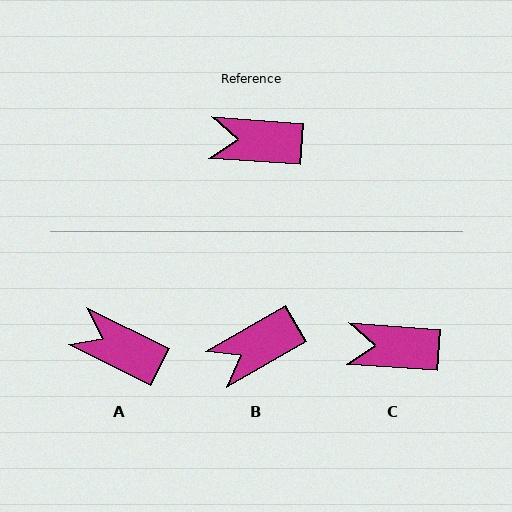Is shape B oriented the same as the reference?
No, it is off by about 34 degrees.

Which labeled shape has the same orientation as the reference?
C.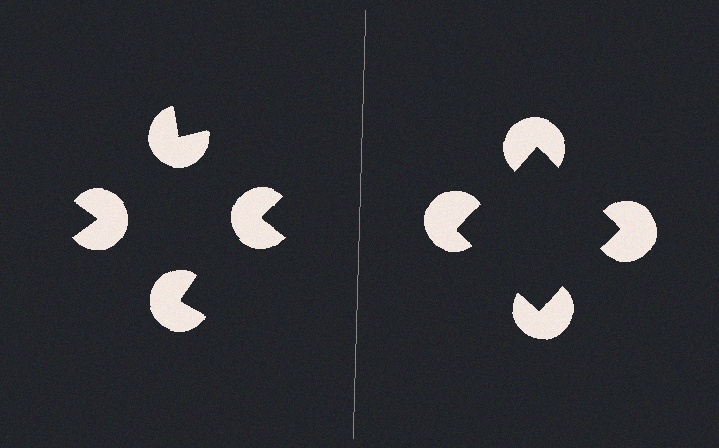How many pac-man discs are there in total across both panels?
8 — 4 on each side.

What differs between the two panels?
The pac-man discs are positioned identically on both sides; only the wedge orientations differ. On the right they align to a square; on the left they are misaligned.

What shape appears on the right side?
An illusory square.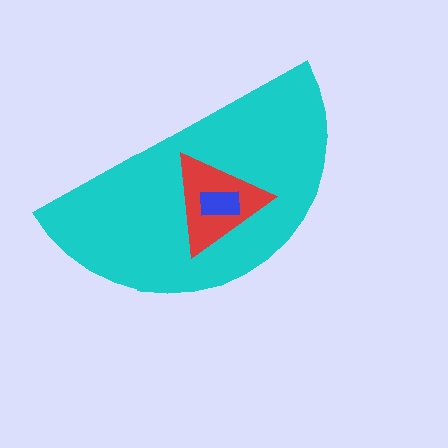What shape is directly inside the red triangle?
The blue rectangle.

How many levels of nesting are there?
3.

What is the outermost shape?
The cyan semicircle.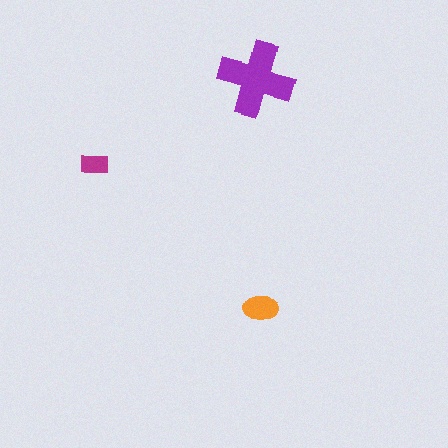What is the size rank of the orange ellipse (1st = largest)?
2nd.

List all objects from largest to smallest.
The purple cross, the orange ellipse, the magenta rectangle.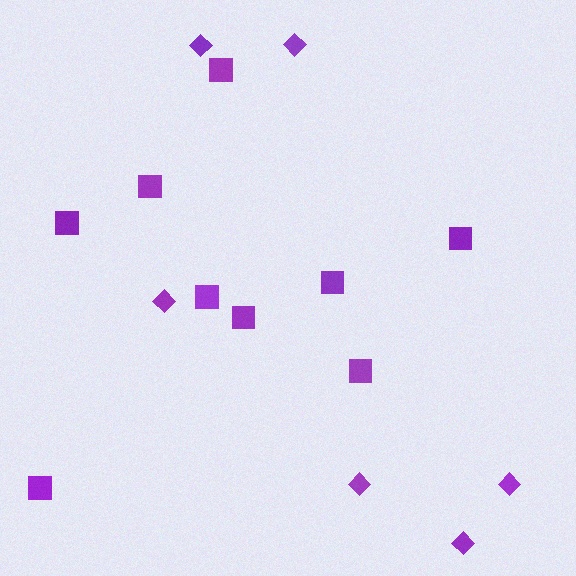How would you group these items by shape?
There are 2 groups: one group of diamonds (6) and one group of squares (9).